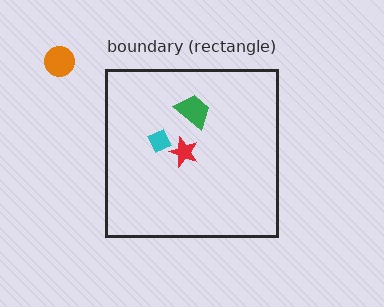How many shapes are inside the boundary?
3 inside, 1 outside.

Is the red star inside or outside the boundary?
Inside.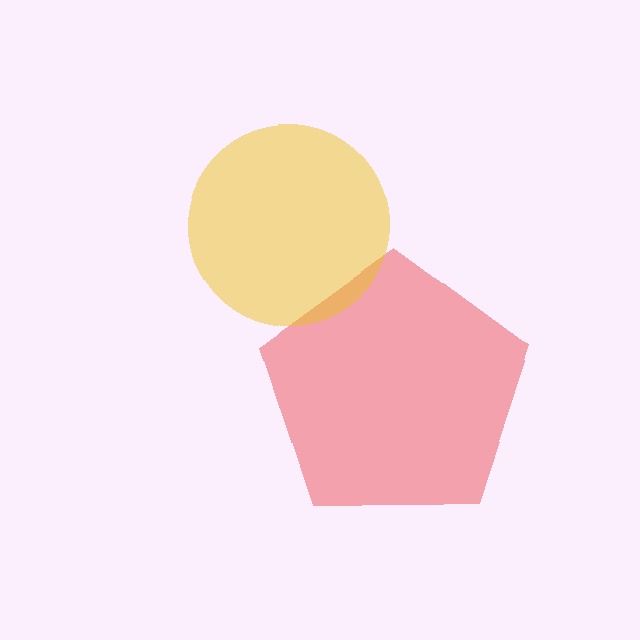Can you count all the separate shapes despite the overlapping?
Yes, there are 2 separate shapes.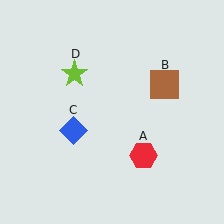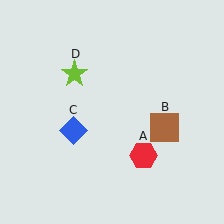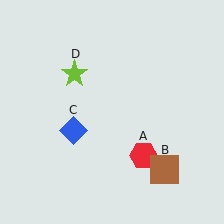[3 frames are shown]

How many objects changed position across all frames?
1 object changed position: brown square (object B).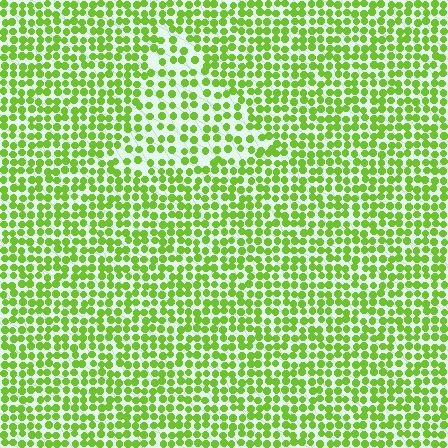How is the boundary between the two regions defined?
The boundary is defined by a change in element density (approximately 1.6x ratio). All elements are the same color, size, and shape.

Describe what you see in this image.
The image contains small lime elements arranged at two different densities. A triangle-shaped region is visible where the elements are less densely packed than the surrounding area.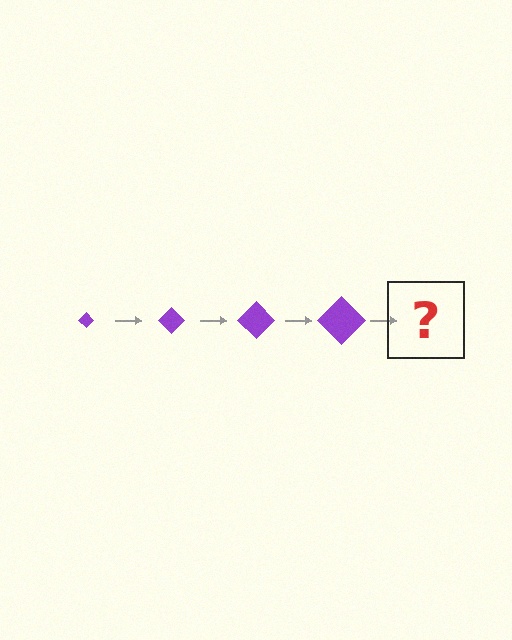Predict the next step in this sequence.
The next step is a purple diamond, larger than the previous one.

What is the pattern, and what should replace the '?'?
The pattern is that the diamond gets progressively larger each step. The '?' should be a purple diamond, larger than the previous one.